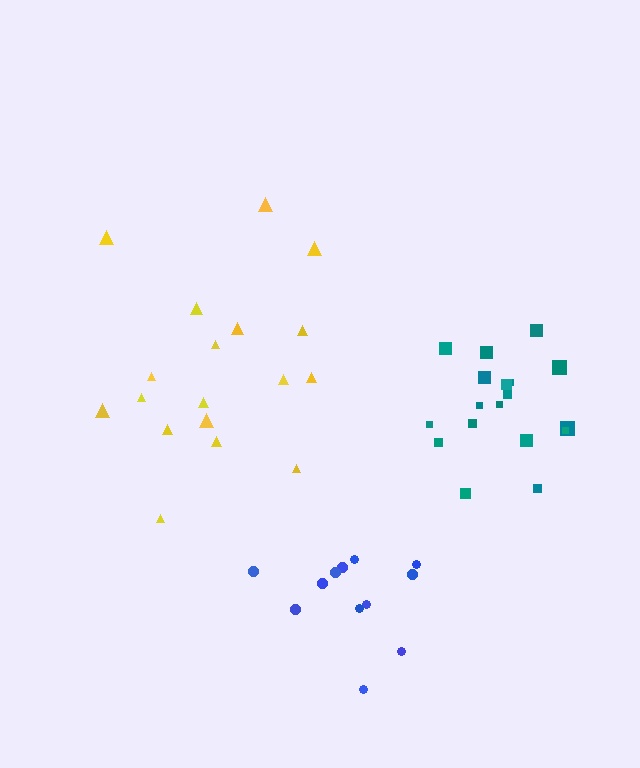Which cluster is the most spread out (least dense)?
Yellow.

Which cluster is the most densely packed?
Teal.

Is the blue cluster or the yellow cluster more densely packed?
Blue.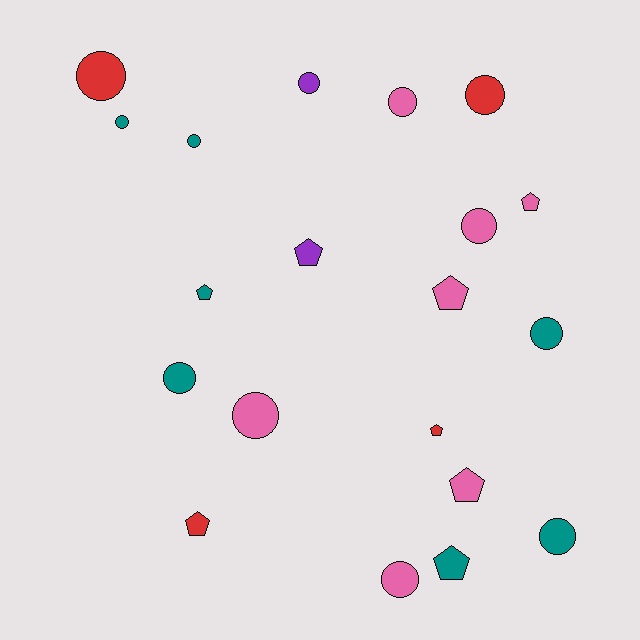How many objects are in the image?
There are 20 objects.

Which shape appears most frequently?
Circle, with 12 objects.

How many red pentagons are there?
There are 2 red pentagons.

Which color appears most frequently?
Teal, with 7 objects.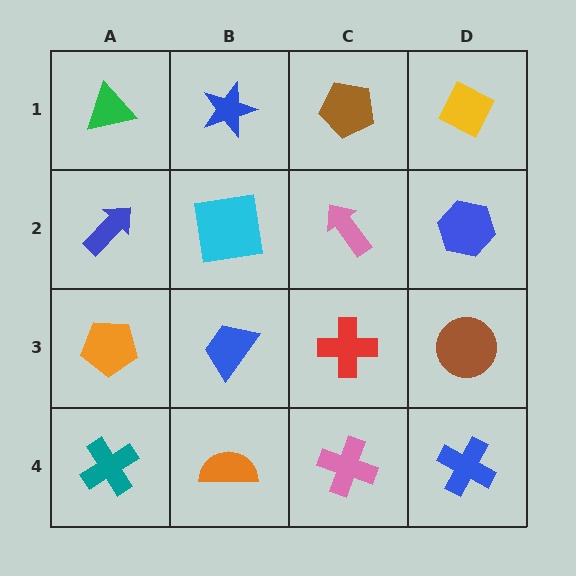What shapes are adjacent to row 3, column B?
A cyan square (row 2, column B), an orange semicircle (row 4, column B), an orange pentagon (row 3, column A), a red cross (row 3, column C).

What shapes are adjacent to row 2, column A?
A green triangle (row 1, column A), an orange pentagon (row 3, column A), a cyan square (row 2, column B).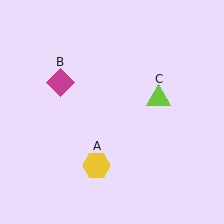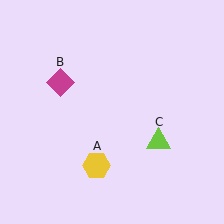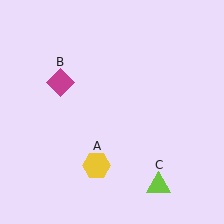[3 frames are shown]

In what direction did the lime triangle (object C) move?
The lime triangle (object C) moved down.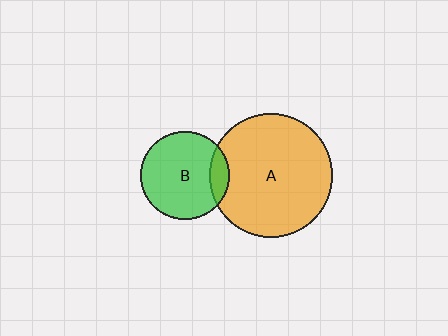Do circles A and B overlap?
Yes.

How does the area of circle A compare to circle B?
Approximately 1.9 times.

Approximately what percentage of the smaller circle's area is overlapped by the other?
Approximately 15%.